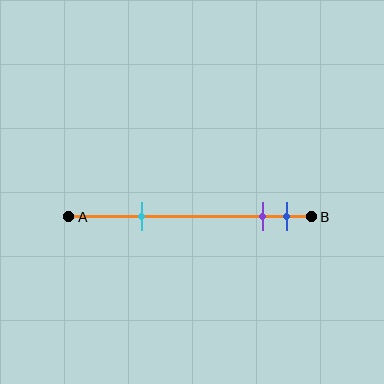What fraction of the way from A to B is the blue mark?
The blue mark is approximately 90% (0.9) of the way from A to B.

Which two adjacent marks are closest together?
The purple and blue marks are the closest adjacent pair.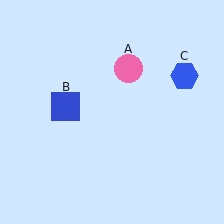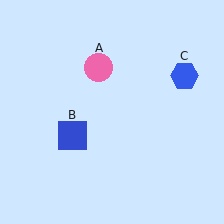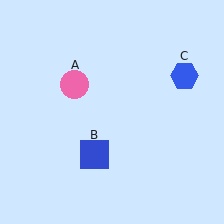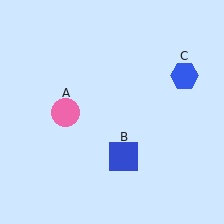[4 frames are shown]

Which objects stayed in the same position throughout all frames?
Blue hexagon (object C) remained stationary.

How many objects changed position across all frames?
2 objects changed position: pink circle (object A), blue square (object B).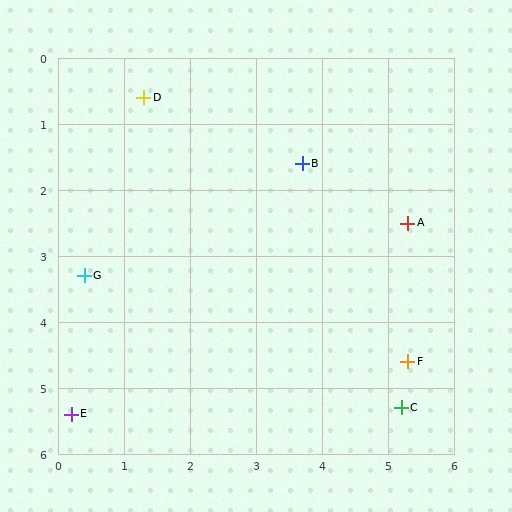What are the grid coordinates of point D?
Point D is at approximately (1.3, 0.6).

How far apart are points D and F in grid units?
Points D and F are about 5.7 grid units apart.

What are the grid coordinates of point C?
Point C is at approximately (5.2, 5.3).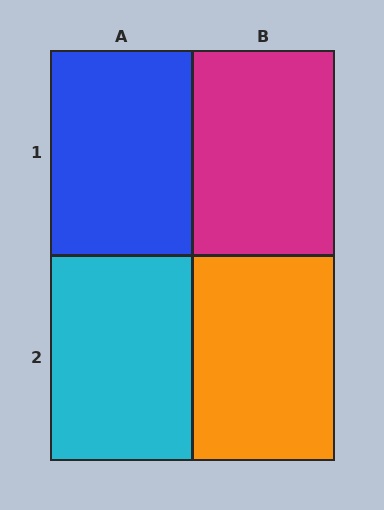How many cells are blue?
1 cell is blue.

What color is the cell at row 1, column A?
Blue.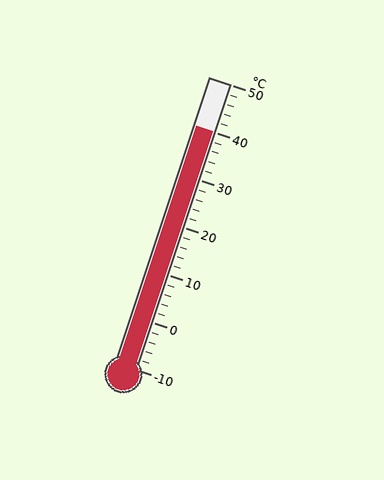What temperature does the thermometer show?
The thermometer shows approximately 40°C.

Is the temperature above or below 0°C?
The temperature is above 0°C.